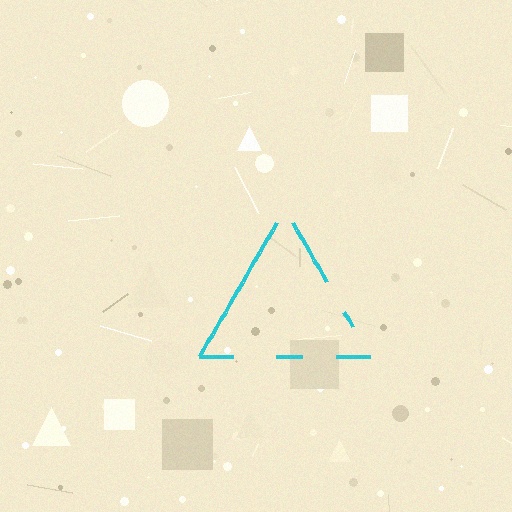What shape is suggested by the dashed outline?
The dashed outline suggests a triangle.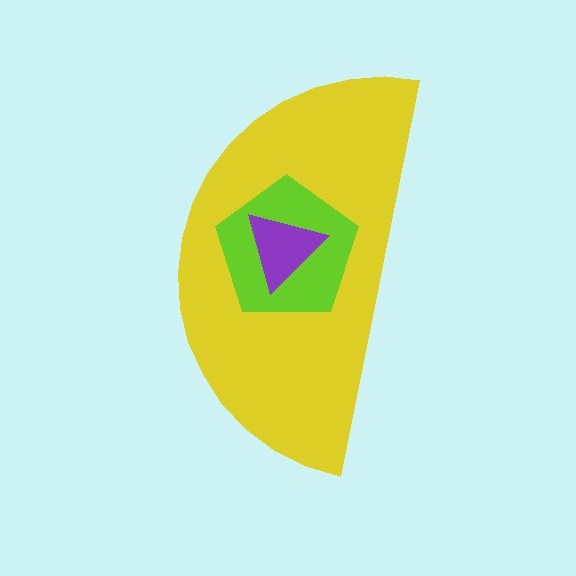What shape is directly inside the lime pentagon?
The purple triangle.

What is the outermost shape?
The yellow semicircle.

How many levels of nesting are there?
3.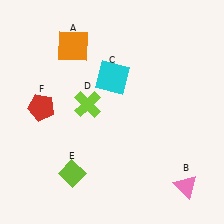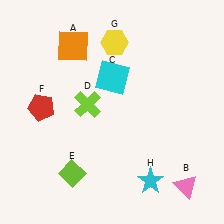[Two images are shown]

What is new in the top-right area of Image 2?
A yellow hexagon (G) was added in the top-right area of Image 2.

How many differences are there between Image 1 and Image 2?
There are 2 differences between the two images.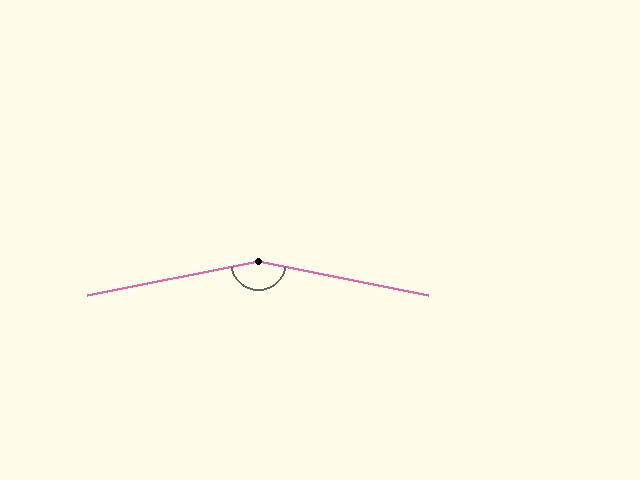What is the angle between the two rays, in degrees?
Approximately 158 degrees.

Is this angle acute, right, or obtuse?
It is obtuse.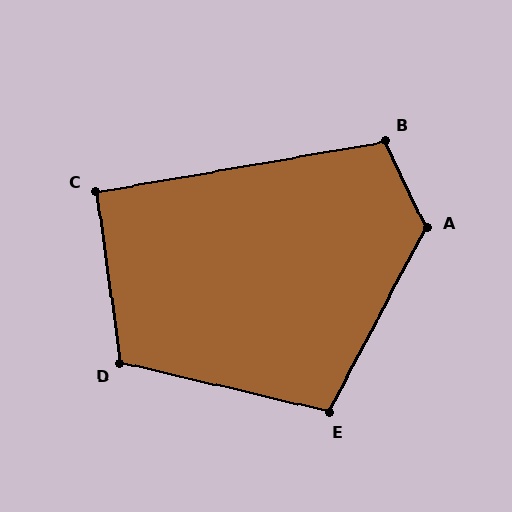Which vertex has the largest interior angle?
A, at approximately 127 degrees.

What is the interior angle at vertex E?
Approximately 104 degrees (obtuse).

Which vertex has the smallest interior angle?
C, at approximately 92 degrees.